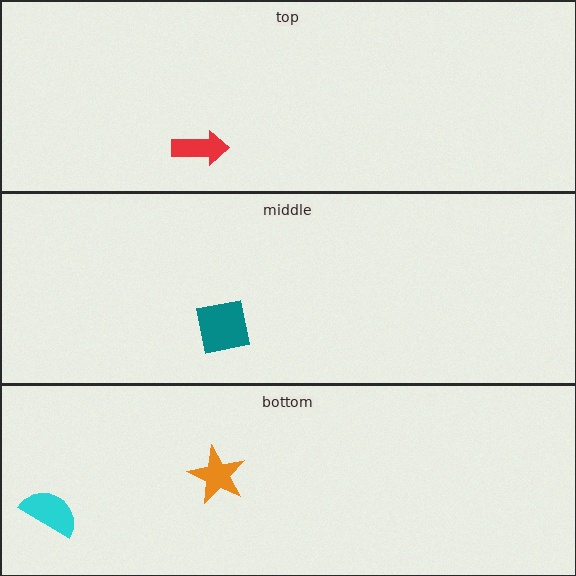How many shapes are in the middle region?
1.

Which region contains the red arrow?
The top region.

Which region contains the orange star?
The bottom region.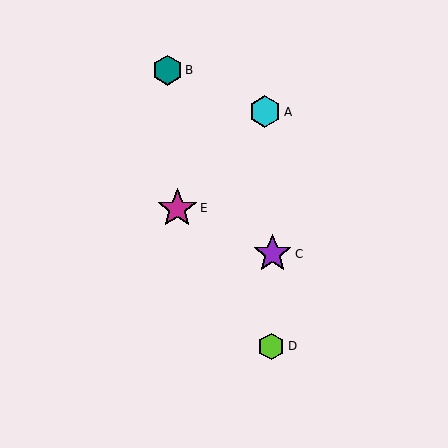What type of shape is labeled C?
Shape C is a purple star.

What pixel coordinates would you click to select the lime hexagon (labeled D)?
Click at (271, 347) to select the lime hexagon D.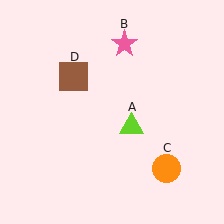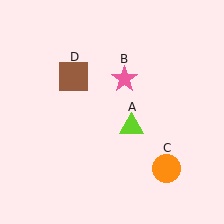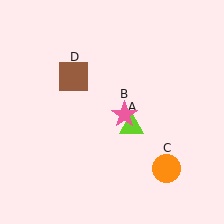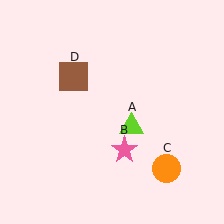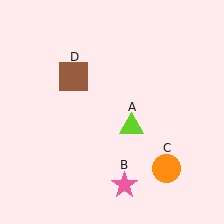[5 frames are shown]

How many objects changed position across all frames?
1 object changed position: pink star (object B).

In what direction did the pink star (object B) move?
The pink star (object B) moved down.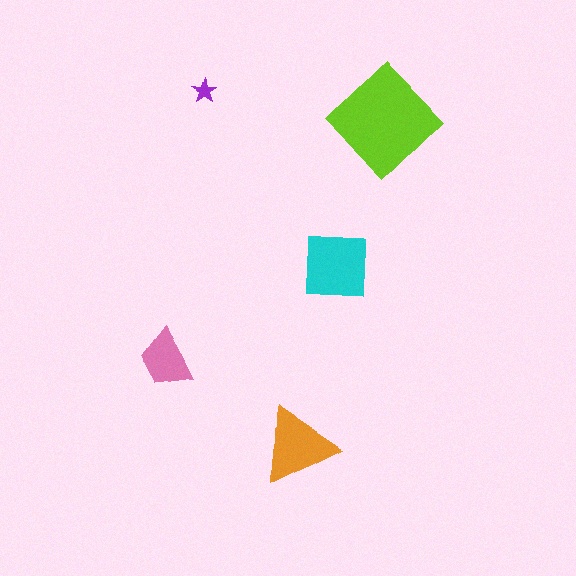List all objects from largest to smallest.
The lime diamond, the cyan square, the orange triangle, the pink trapezoid, the purple star.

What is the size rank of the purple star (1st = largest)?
5th.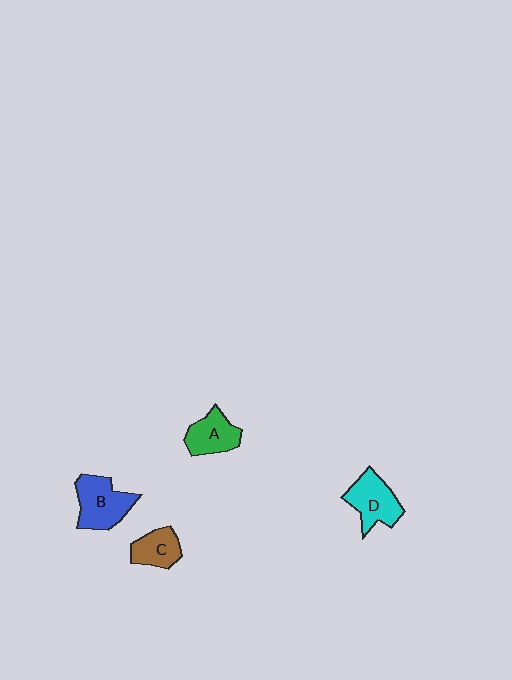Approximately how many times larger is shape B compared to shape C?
Approximately 1.5 times.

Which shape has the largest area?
Shape B (blue).